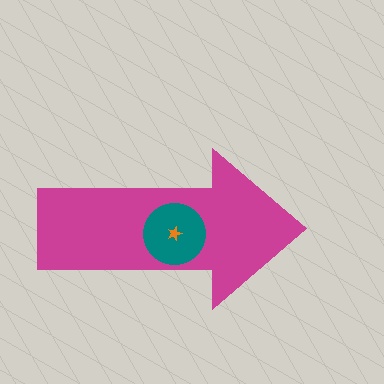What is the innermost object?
The orange star.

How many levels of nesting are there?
3.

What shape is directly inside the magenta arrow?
The teal circle.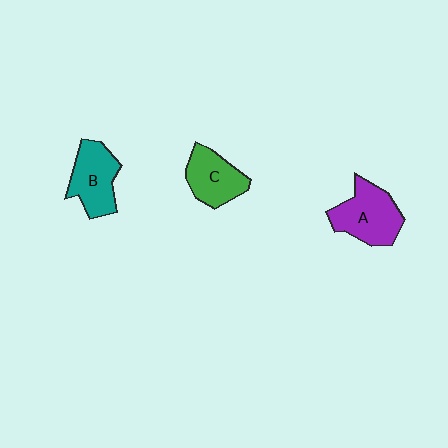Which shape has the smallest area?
Shape C (green).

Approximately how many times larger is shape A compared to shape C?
Approximately 1.3 times.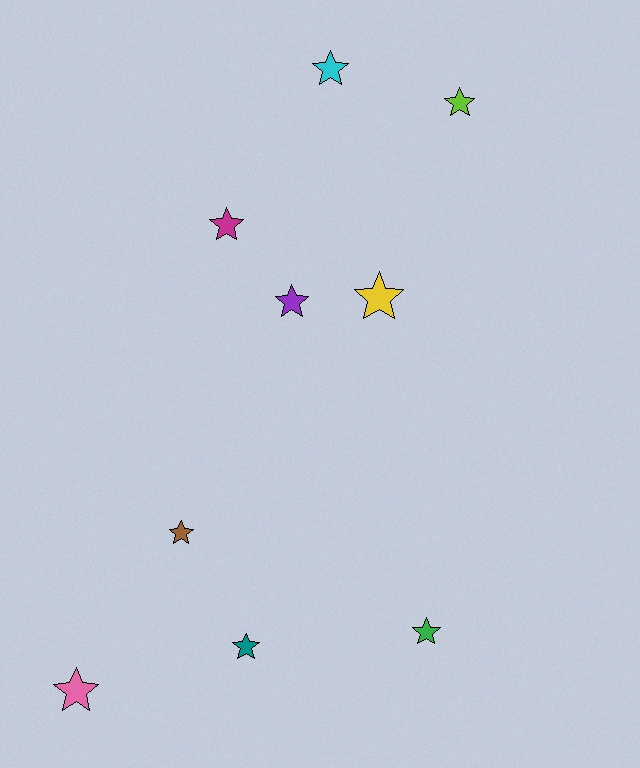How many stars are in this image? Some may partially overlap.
There are 9 stars.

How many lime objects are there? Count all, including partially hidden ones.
There is 1 lime object.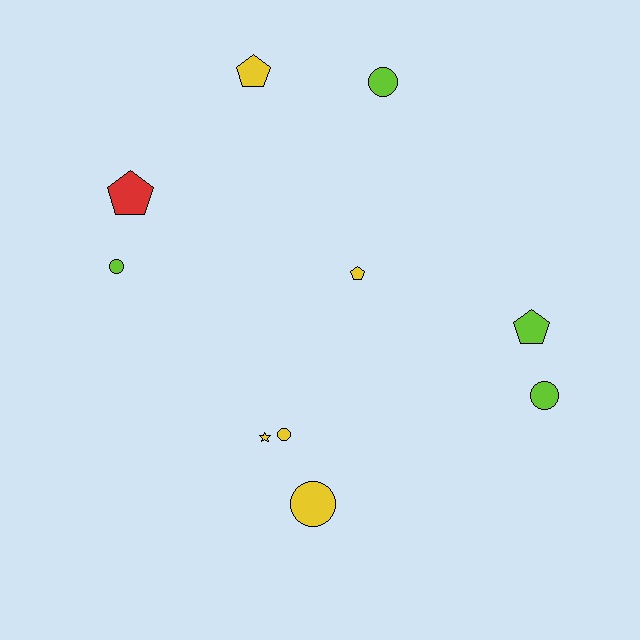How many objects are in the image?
There are 10 objects.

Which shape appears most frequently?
Circle, with 5 objects.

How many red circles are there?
There are no red circles.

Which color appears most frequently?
Yellow, with 5 objects.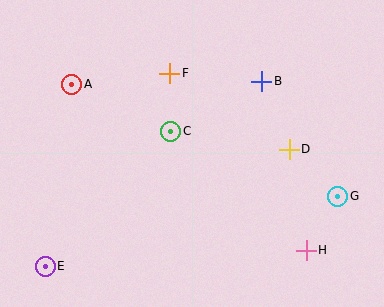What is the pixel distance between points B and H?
The distance between B and H is 175 pixels.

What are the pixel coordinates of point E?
Point E is at (45, 266).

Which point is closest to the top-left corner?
Point A is closest to the top-left corner.